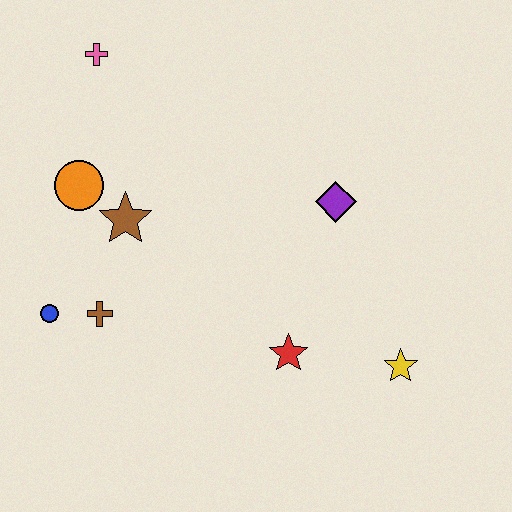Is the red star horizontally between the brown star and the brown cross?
No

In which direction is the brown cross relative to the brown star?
The brown cross is below the brown star.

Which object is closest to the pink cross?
The orange circle is closest to the pink cross.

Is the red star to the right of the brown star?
Yes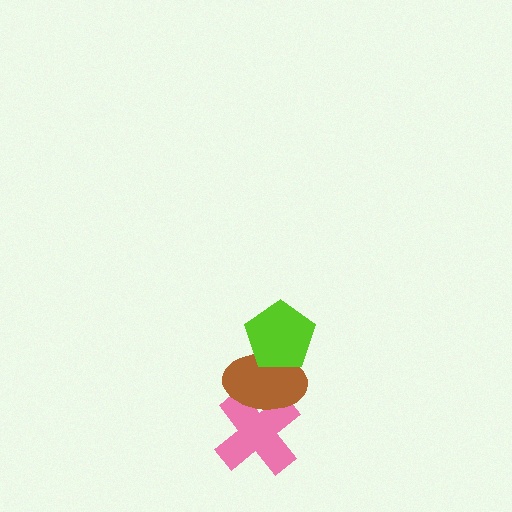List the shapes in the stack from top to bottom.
From top to bottom: the lime pentagon, the brown ellipse, the pink cross.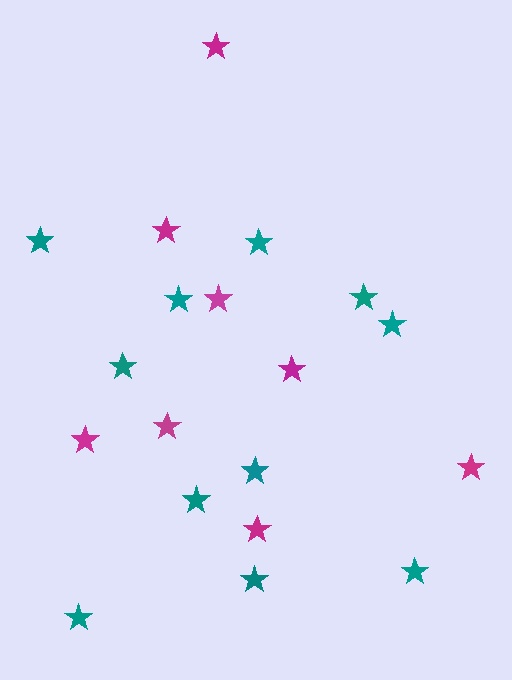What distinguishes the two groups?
There are 2 groups: one group of magenta stars (8) and one group of teal stars (11).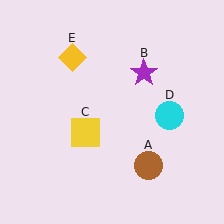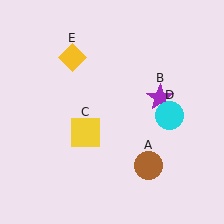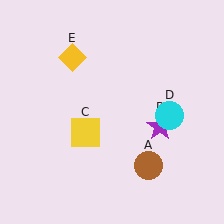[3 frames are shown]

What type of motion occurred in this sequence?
The purple star (object B) rotated clockwise around the center of the scene.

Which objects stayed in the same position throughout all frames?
Brown circle (object A) and yellow square (object C) and cyan circle (object D) and yellow diamond (object E) remained stationary.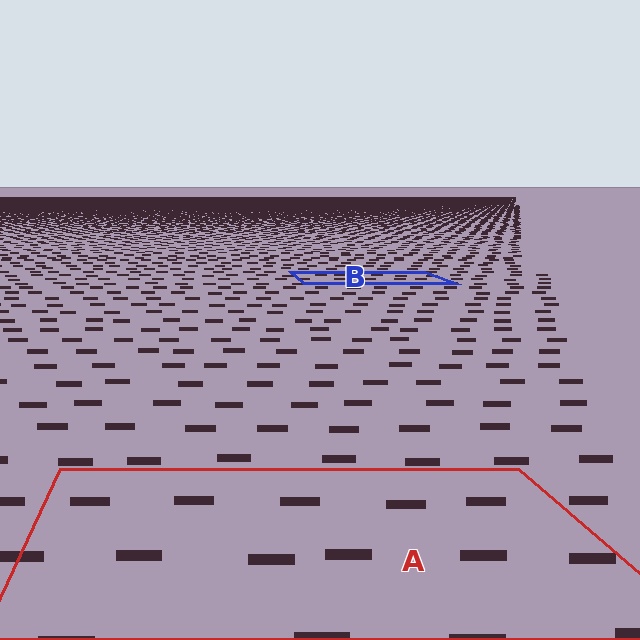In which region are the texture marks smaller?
The texture marks are smaller in region B, because it is farther away.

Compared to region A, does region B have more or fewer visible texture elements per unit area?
Region B has more texture elements per unit area — they are packed more densely because it is farther away.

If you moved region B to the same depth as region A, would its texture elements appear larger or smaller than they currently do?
They would appear larger. At a closer depth, the same texture elements are projected at a bigger on-screen size.